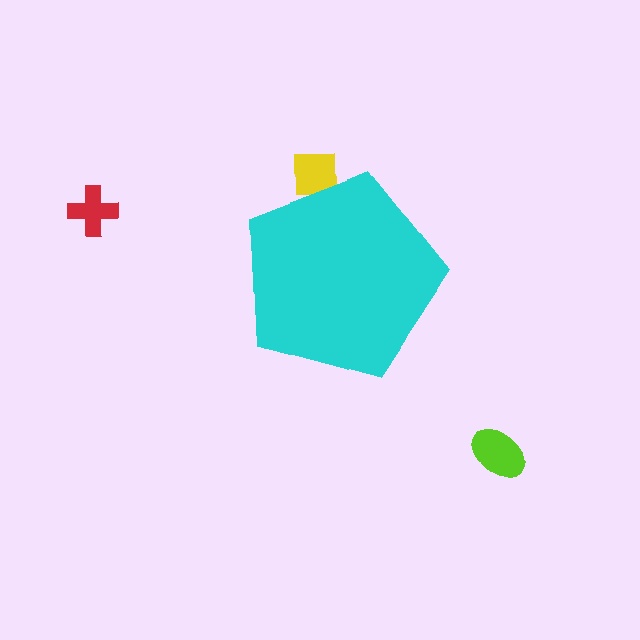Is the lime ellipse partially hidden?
No, the lime ellipse is fully visible.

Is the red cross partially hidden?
No, the red cross is fully visible.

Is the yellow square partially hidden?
Yes, the yellow square is partially hidden behind the cyan pentagon.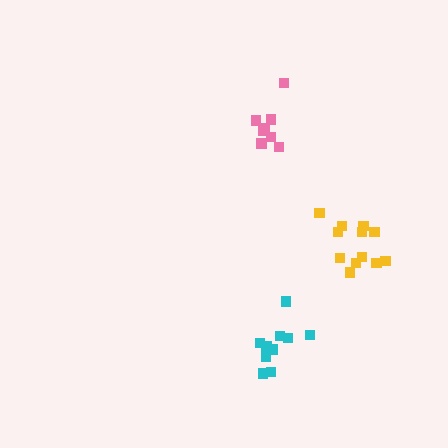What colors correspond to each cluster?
The clusters are colored: cyan, pink, yellow.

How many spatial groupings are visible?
There are 3 spatial groupings.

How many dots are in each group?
Group 1: 10 dots, Group 2: 8 dots, Group 3: 12 dots (30 total).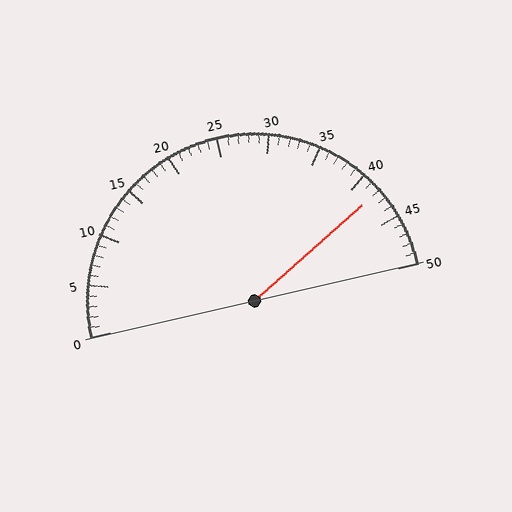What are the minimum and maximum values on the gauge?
The gauge ranges from 0 to 50.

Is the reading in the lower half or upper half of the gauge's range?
The reading is in the upper half of the range (0 to 50).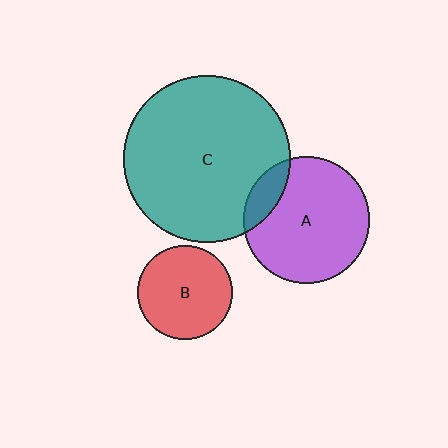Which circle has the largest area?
Circle C (teal).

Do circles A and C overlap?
Yes.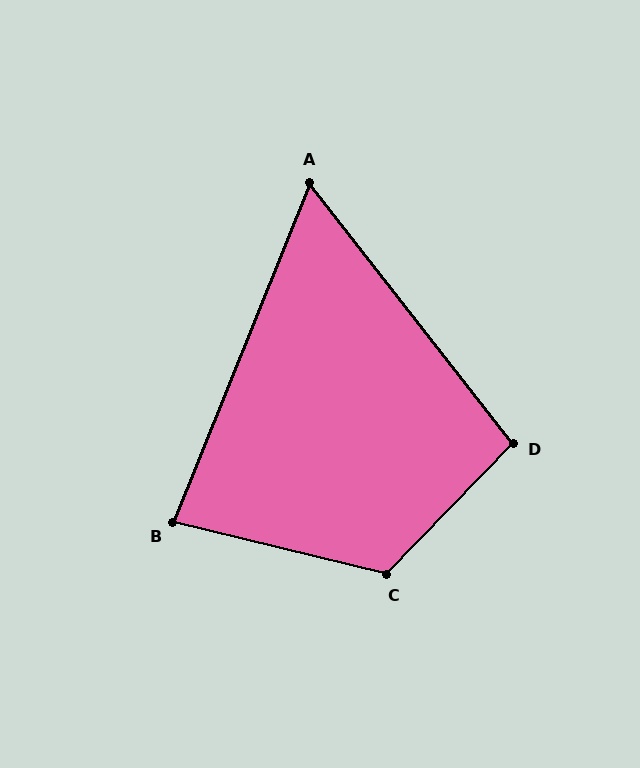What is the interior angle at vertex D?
Approximately 98 degrees (obtuse).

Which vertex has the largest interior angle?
C, at approximately 120 degrees.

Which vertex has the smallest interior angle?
A, at approximately 60 degrees.